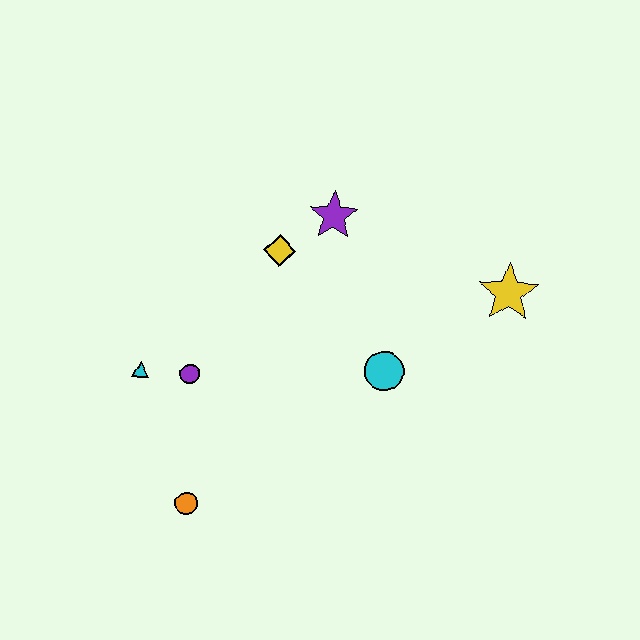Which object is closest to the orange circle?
The purple circle is closest to the orange circle.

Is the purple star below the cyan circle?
No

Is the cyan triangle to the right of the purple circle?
No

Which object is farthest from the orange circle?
The yellow star is farthest from the orange circle.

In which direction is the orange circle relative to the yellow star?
The orange circle is to the left of the yellow star.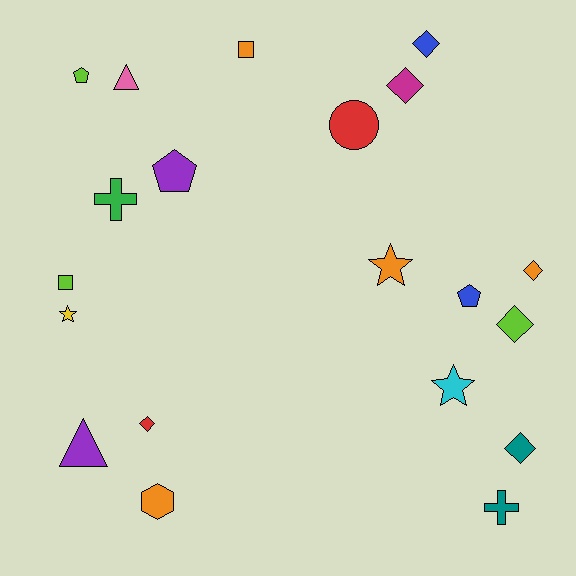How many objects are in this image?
There are 20 objects.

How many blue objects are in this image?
There are 2 blue objects.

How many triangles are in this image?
There are 2 triangles.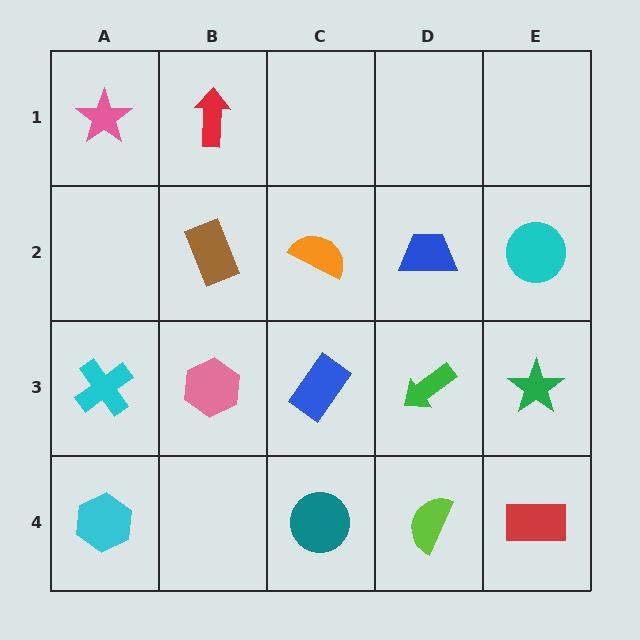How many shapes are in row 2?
4 shapes.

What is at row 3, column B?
A pink hexagon.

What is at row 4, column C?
A teal circle.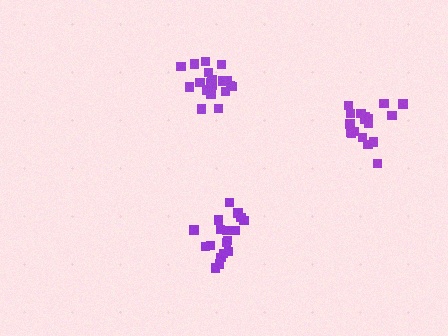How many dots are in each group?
Group 1: 18 dots, Group 2: 19 dots, Group 3: 18 dots (55 total).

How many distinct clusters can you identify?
There are 3 distinct clusters.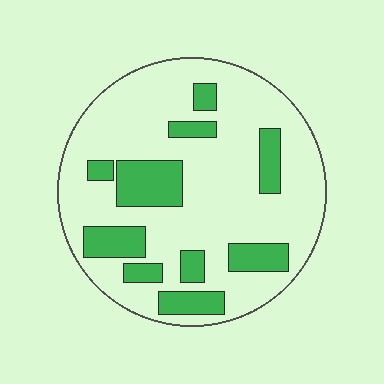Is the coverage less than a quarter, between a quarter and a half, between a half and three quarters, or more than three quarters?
Less than a quarter.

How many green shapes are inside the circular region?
10.